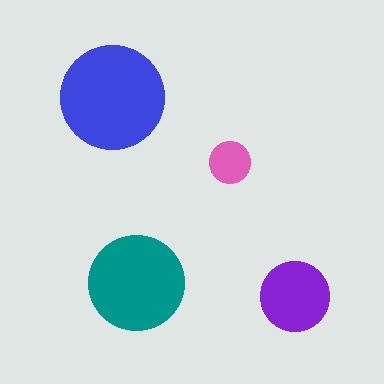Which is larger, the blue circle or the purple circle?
The blue one.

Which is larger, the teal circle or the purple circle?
The teal one.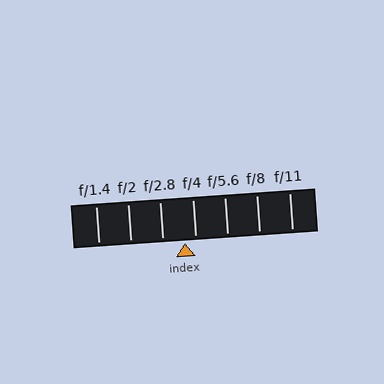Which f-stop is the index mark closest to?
The index mark is closest to f/4.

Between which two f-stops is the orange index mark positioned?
The index mark is between f/2.8 and f/4.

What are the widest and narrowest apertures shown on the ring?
The widest aperture shown is f/1.4 and the narrowest is f/11.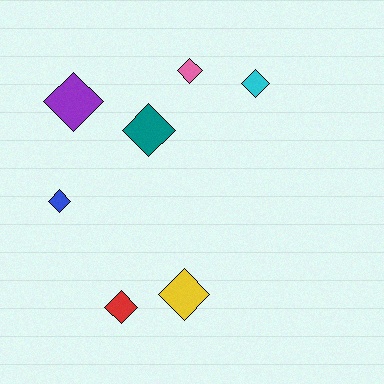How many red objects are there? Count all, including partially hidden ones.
There is 1 red object.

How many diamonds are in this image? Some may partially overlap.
There are 7 diamonds.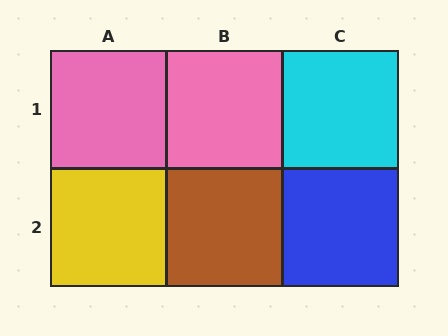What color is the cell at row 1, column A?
Pink.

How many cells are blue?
1 cell is blue.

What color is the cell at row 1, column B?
Pink.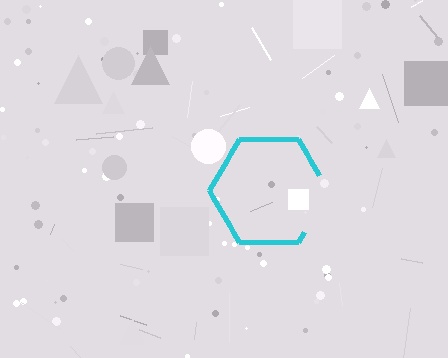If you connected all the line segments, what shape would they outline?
They would outline a hexagon.